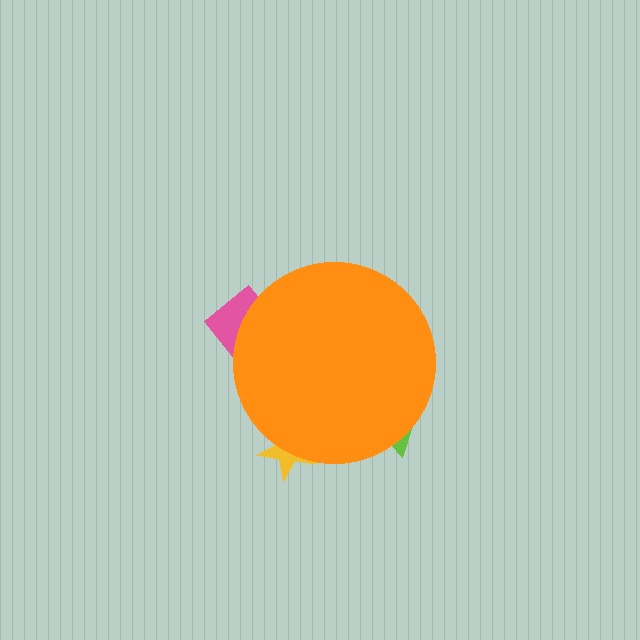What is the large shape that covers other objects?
An orange circle.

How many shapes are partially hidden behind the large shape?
3 shapes are partially hidden.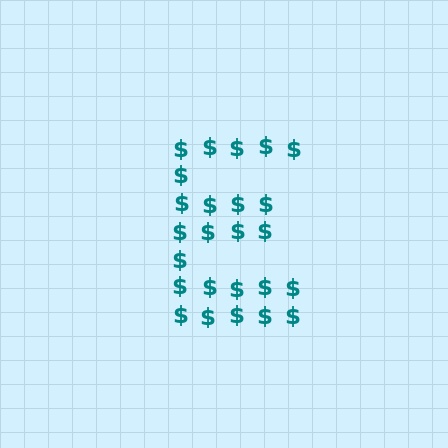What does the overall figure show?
The overall figure shows the letter E.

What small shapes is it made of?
It is made of small dollar signs.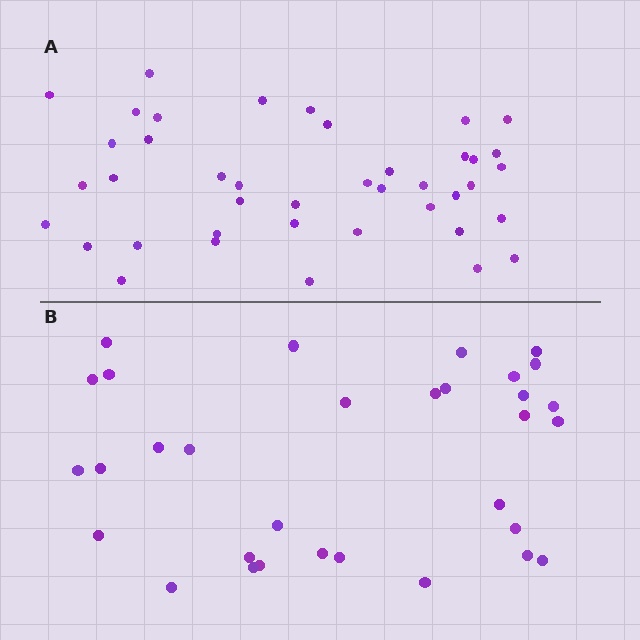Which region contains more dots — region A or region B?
Region A (the top region) has more dots.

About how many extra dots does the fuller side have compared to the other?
Region A has roughly 8 or so more dots than region B.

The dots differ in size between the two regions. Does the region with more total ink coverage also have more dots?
No. Region B has more total ink coverage because its dots are larger, but region A actually contains more individual dots. Total area can be misleading — the number of items is what matters here.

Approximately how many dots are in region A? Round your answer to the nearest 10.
About 40 dots. (The exact count is 41, which rounds to 40.)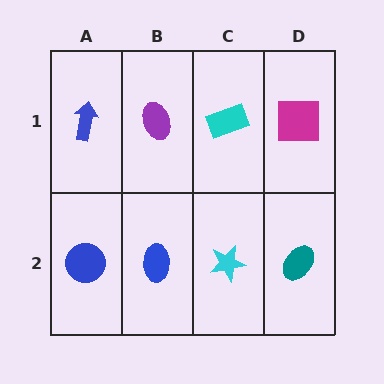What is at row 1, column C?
A cyan rectangle.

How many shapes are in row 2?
4 shapes.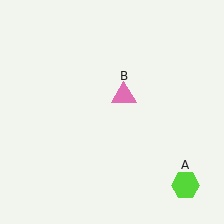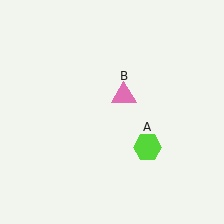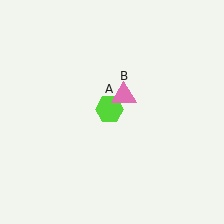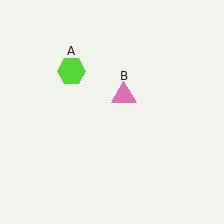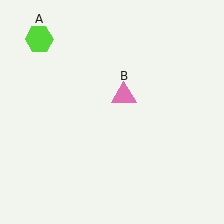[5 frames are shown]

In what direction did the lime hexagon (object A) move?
The lime hexagon (object A) moved up and to the left.